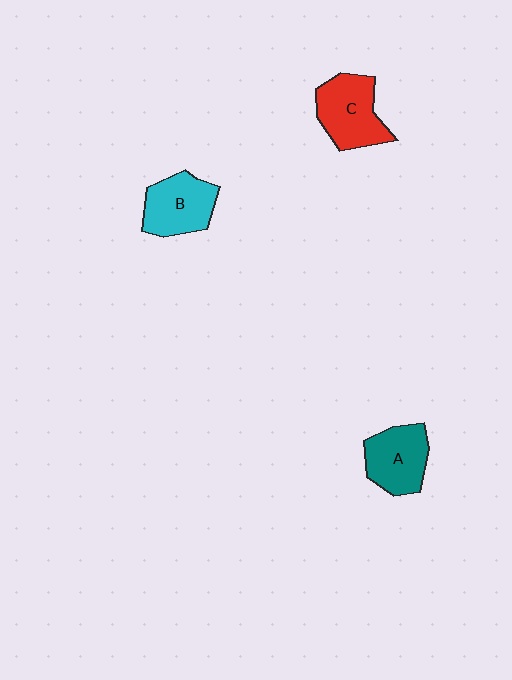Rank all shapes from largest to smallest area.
From largest to smallest: C (red), A (teal), B (cyan).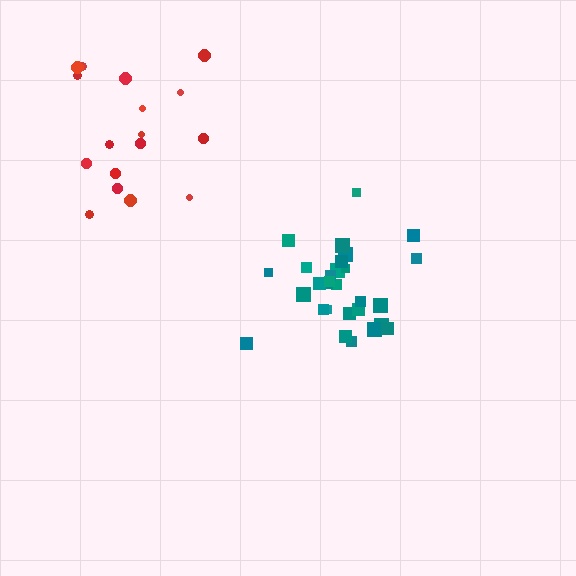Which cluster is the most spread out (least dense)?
Red.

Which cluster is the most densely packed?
Teal.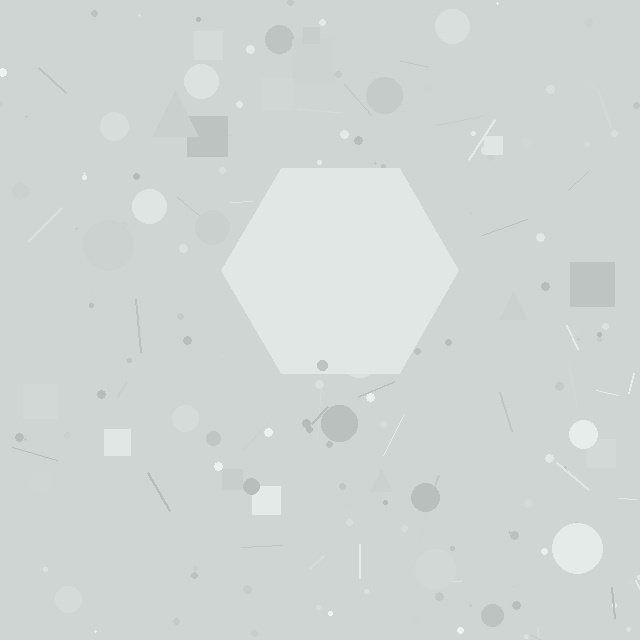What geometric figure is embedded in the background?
A hexagon is embedded in the background.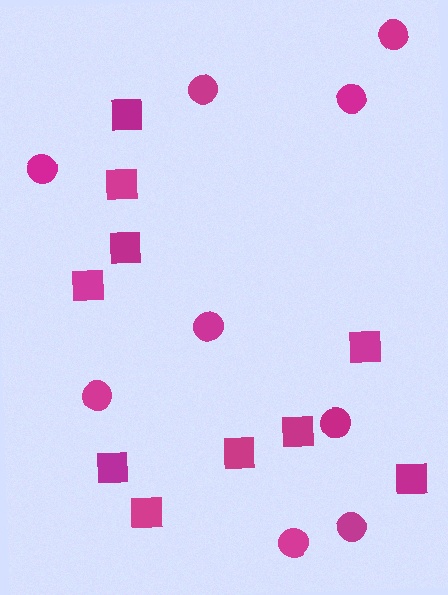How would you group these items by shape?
There are 2 groups: one group of squares (10) and one group of circles (9).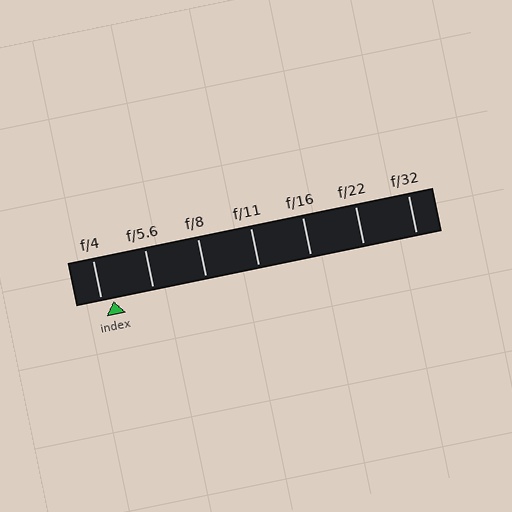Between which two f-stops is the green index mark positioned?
The index mark is between f/4 and f/5.6.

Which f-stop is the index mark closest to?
The index mark is closest to f/4.